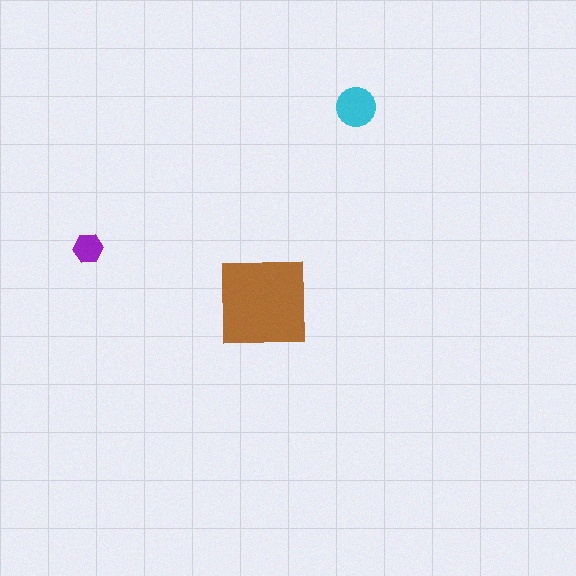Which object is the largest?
The brown square.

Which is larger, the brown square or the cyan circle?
The brown square.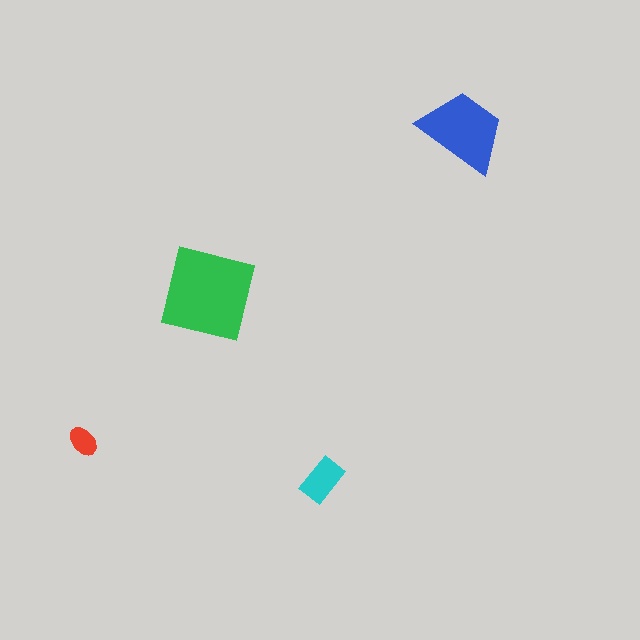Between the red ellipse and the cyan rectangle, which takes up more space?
The cyan rectangle.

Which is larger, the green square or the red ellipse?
The green square.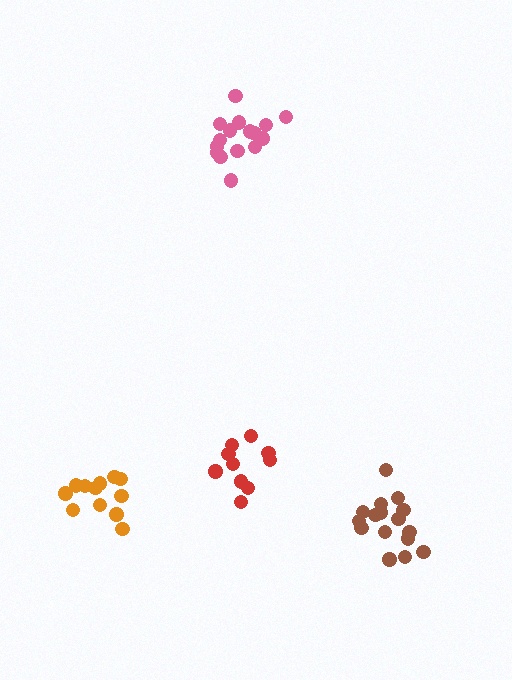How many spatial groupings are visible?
There are 4 spatial groupings.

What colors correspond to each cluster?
The clusters are colored: pink, brown, orange, red.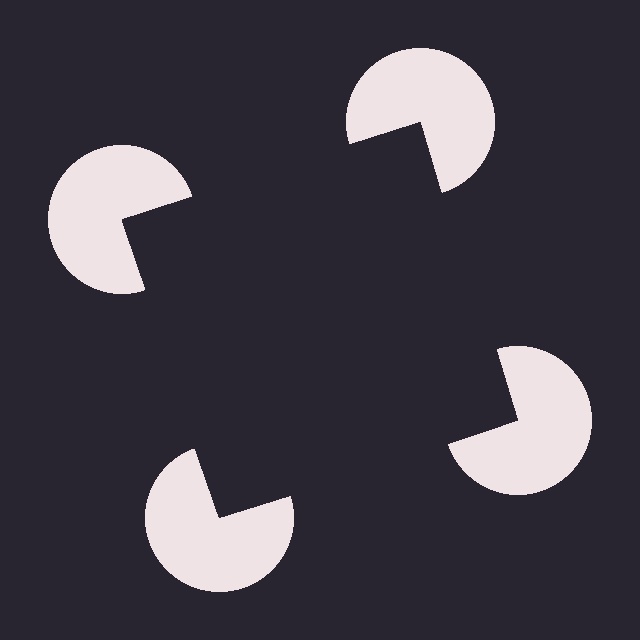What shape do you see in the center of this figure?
An illusory square — its edges are inferred from the aligned wedge cuts in the pac-man discs, not physically drawn.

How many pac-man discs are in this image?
There are 4 — one at each vertex of the illusory square.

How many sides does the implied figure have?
4 sides.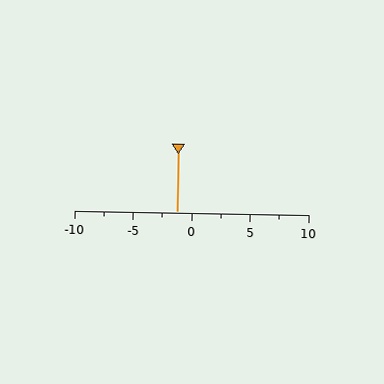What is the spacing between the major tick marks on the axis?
The major ticks are spaced 5 apart.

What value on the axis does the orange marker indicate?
The marker indicates approximately -1.2.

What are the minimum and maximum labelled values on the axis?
The axis runs from -10 to 10.